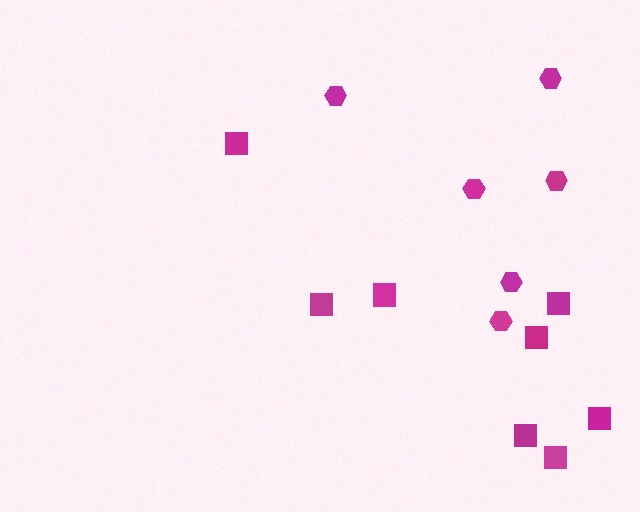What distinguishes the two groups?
There are 2 groups: one group of hexagons (6) and one group of squares (8).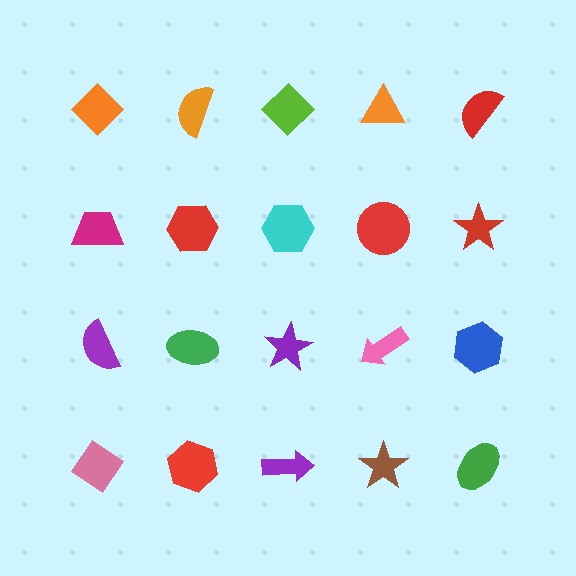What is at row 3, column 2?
A green ellipse.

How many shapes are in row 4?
5 shapes.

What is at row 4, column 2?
A red hexagon.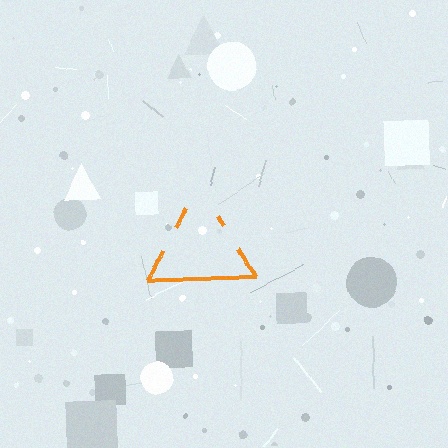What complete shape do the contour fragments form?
The contour fragments form a triangle.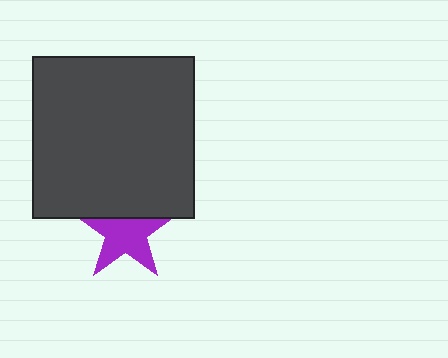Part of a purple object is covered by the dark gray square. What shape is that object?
It is a star.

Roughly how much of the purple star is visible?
Most of it is visible (roughly 70%).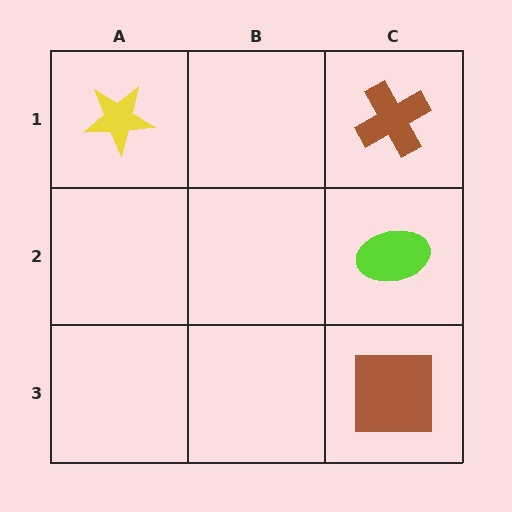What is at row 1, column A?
A yellow star.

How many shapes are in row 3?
1 shape.